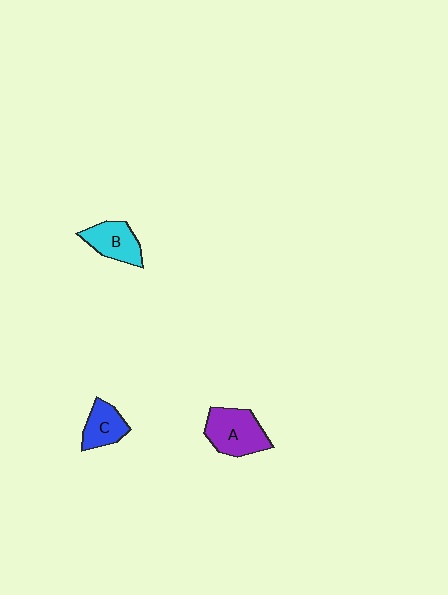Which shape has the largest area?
Shape A (purple).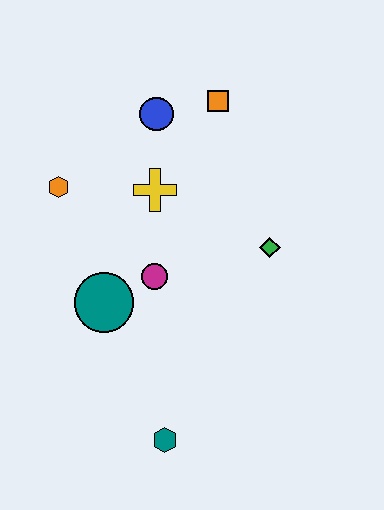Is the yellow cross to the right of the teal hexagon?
No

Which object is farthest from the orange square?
The teal hexagon is farthest from the orange square.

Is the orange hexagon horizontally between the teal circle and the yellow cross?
No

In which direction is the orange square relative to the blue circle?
The orange square is to the right of the blue circle.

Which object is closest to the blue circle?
The orange square is closest to the blue circle.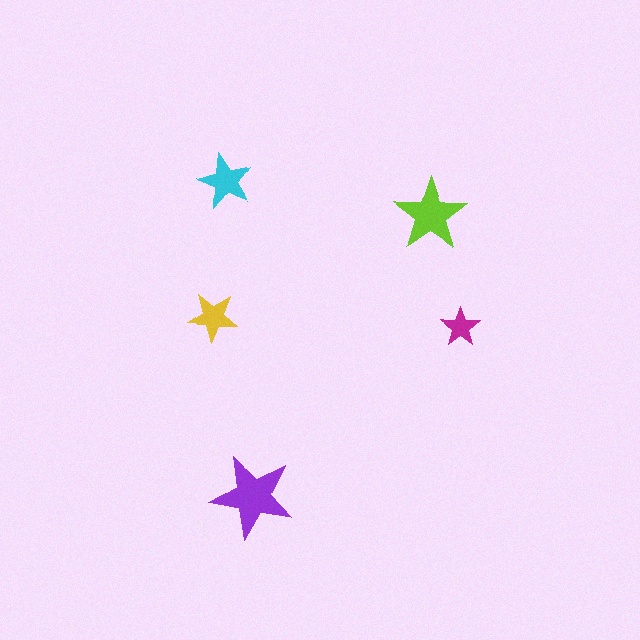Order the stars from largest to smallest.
the purple one, the lime one, the cyan one, the yellow one, the magenta one.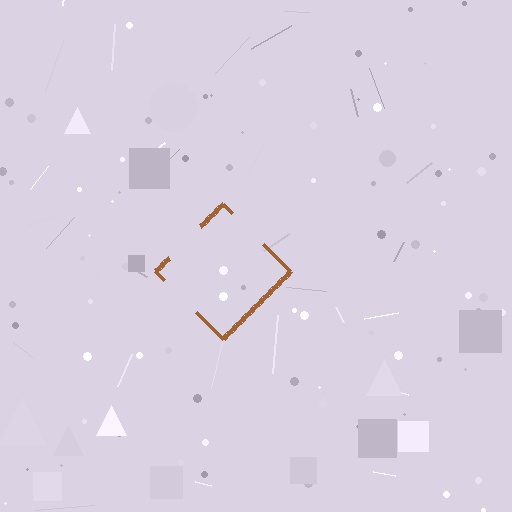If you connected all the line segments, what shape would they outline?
They would outline a diamond.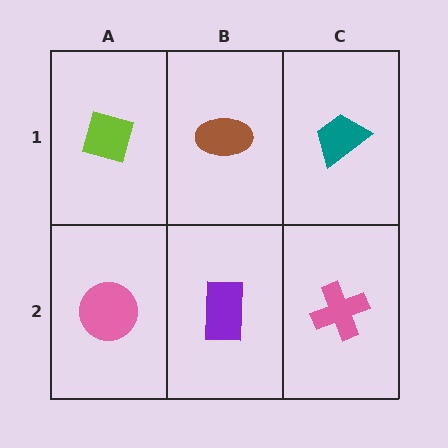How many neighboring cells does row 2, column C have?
2.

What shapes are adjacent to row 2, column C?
A teal trapezoid (row 1, column C), a purple rectangle (row 2, column B).